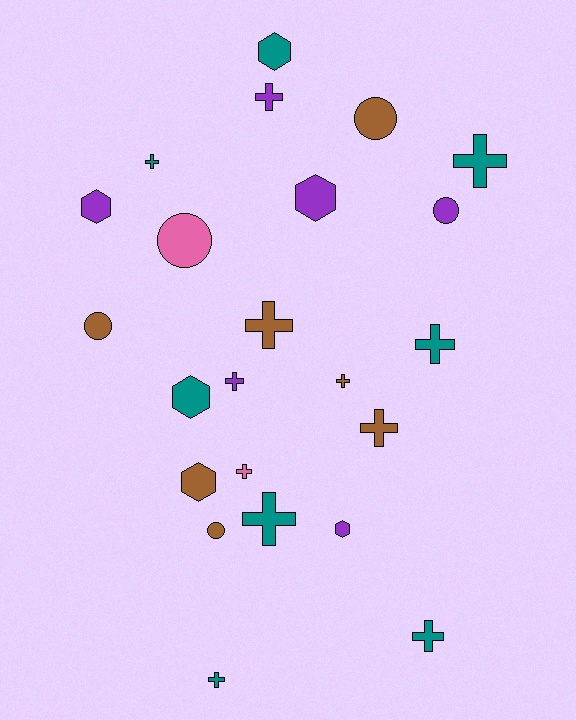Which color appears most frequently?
Teal, with 8 objects.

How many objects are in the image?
There are 23 objects.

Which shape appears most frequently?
Cross, with 12 objects.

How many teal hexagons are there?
There are 2 teal hexagons.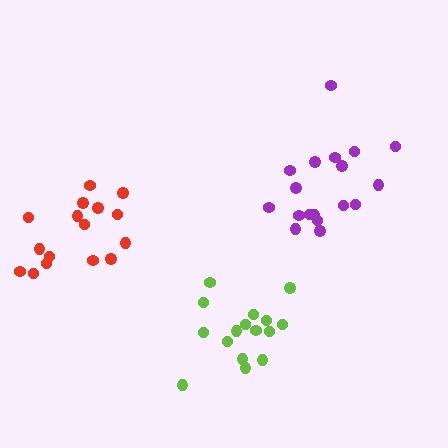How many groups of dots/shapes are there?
There are 3 groups.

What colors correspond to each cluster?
The clusters are colored: lime, red, purple.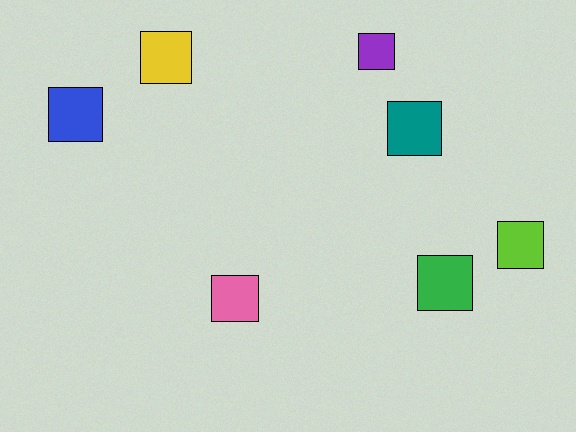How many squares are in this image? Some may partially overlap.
There are 7 squares.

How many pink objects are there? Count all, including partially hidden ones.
There is 1 pink object.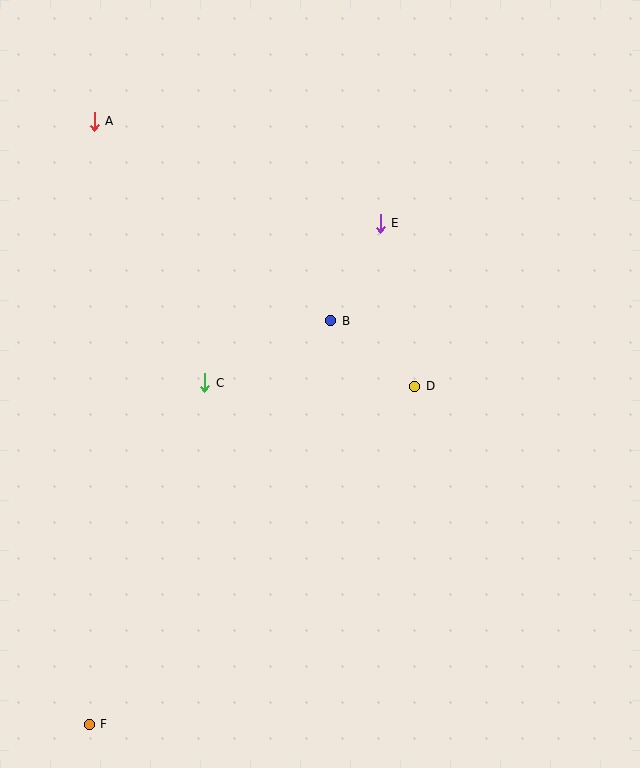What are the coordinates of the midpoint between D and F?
The midpoint between D and F is at (252, 555).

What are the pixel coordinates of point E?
Point E is at (380, 223).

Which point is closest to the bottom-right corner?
Point D is closest to the bottom-right corner.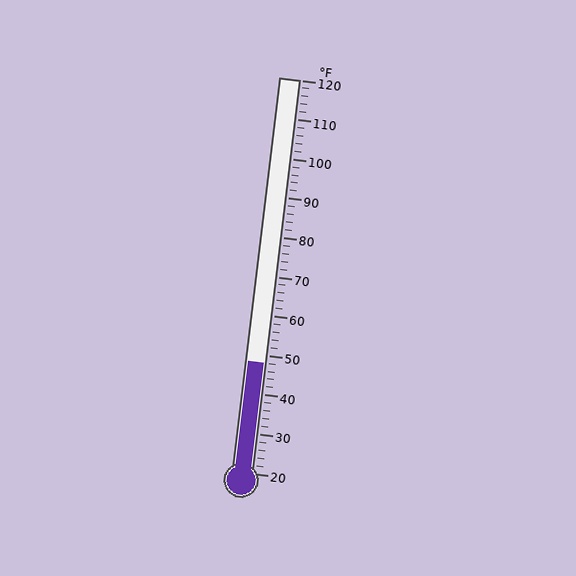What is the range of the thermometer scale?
The thermometer scale ranges from 20°F to 120°F.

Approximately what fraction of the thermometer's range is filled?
The thermometer is filled to approximately 30% of its range.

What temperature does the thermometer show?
The thermometer shows approximately 48°F.